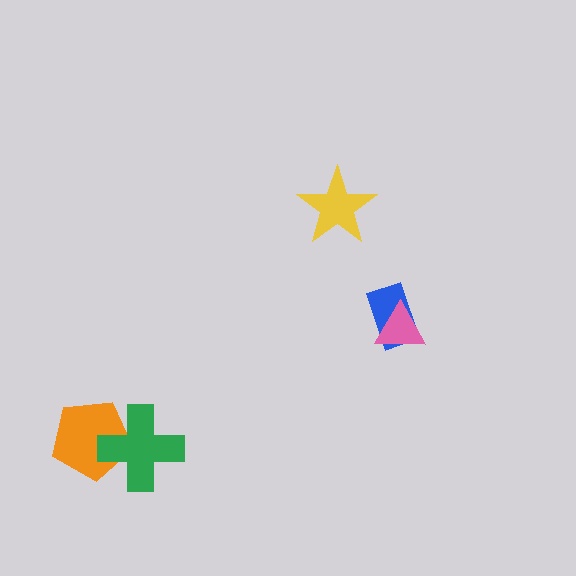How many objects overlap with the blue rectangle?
1 object overlaps with the blue rectangle.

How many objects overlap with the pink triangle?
1 object overlaps with the pink triangle.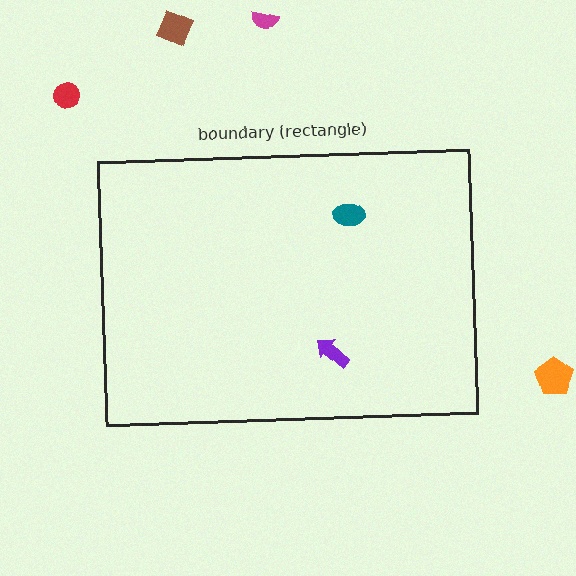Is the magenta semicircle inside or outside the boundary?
Outside.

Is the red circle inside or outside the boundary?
Outside.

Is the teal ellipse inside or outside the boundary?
Inside.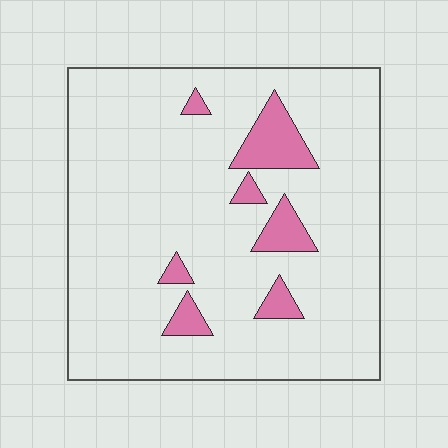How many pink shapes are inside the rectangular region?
7.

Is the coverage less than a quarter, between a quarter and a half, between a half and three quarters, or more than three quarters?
Less than a quarter.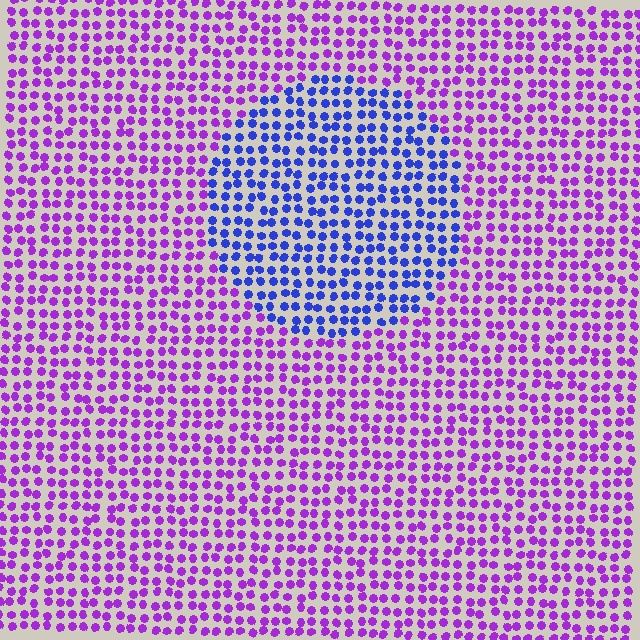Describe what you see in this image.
The image is filled with small purple elements in a uniform arrangement. A circle-shaped region is visible where the elements are tinted to a slightly different hue, forming a subtle color boundary.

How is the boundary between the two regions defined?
The boundary is defined purely by a slight shift in hue (about 50 degrees). Spacing, size, and orientation are identical on both sides.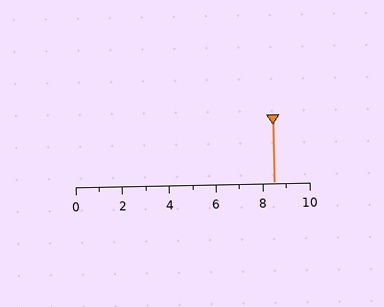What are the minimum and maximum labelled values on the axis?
The axis runs from 0 to 10.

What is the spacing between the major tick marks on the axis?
The major ticks are spaced 2 apart.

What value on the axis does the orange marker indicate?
The marker indicates approximately 8.5.